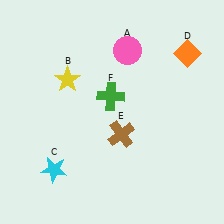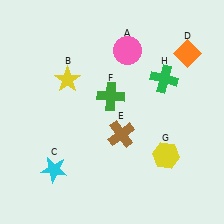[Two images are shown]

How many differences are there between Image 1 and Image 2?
There are 2 differences between the two images.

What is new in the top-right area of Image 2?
A green cross (H) was added in the top-right area of Image 2.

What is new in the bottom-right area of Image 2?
A yellow hexagon (G) was added in the bottom-right area of Image 2.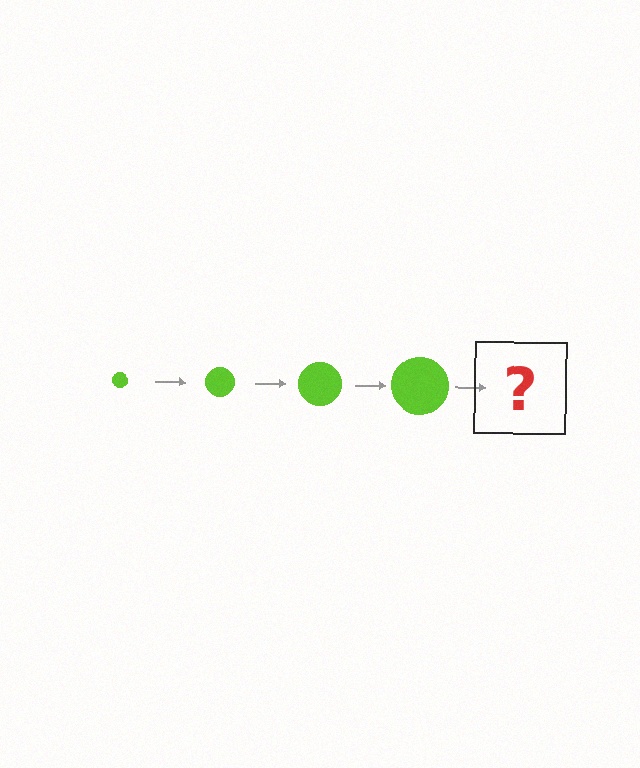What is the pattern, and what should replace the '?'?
The pattern is that the circle gets progressively larger each step. The '?' should be a lime circle, larger than the previous one.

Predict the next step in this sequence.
The next step is a lime circle, larger than the previous one.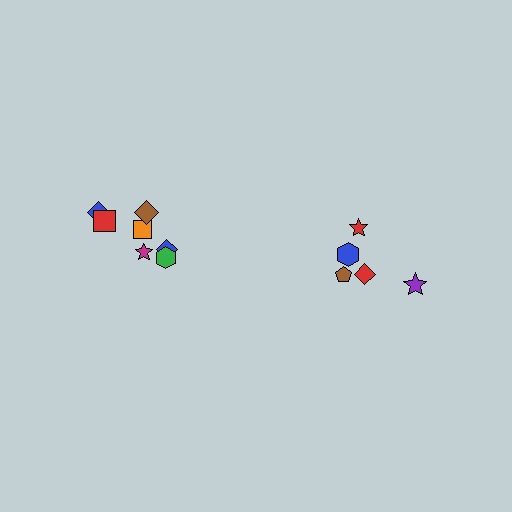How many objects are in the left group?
There are 7 objects.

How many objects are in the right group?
There are 5 objects.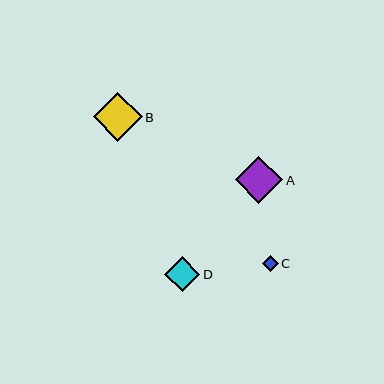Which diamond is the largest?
Diamond B is the largest with a size of approximately 48 pixels.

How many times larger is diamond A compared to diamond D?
Diamond A is approximately 1.4 times the size of diamond D.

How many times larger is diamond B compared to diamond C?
Diamond B is approximately 3.0 times the size of diamond C.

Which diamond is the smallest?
Diamond C is the smallest with a size of approximately 16 pixels.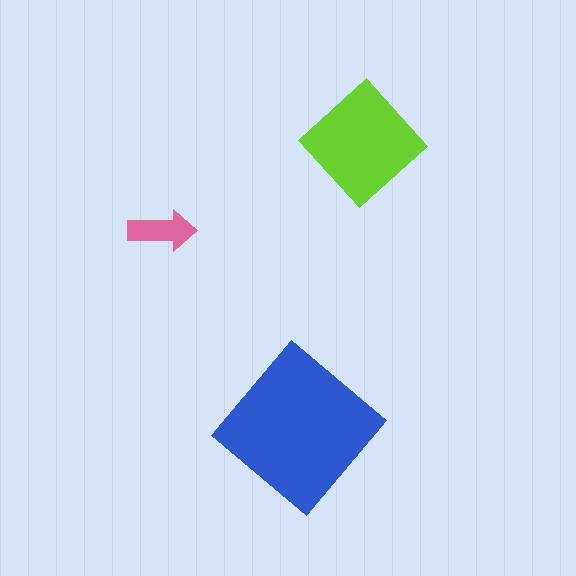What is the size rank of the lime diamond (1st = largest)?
2nd.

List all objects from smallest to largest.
The pink arrow, the lime diamond, the blue diamond.